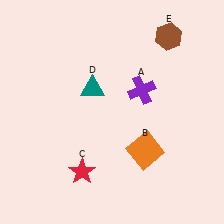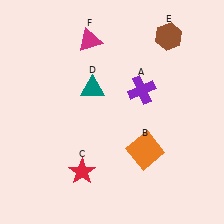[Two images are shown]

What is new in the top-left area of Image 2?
A magenta triangle (F) was added in the top-left area of Image 2.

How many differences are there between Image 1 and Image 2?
There is 1 difference between the two images.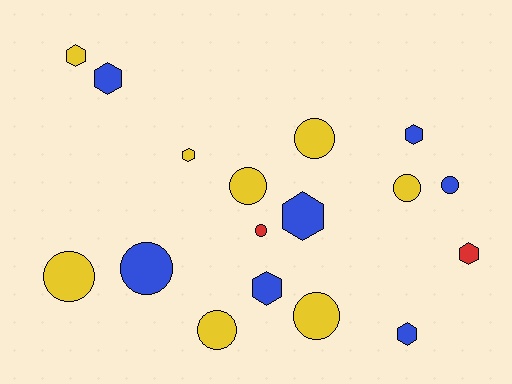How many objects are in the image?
There are 17 objects.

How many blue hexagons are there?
There are 5 blue hexagons.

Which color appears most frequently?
Yellow, with 8 objects.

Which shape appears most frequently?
Circle, with 9 objects.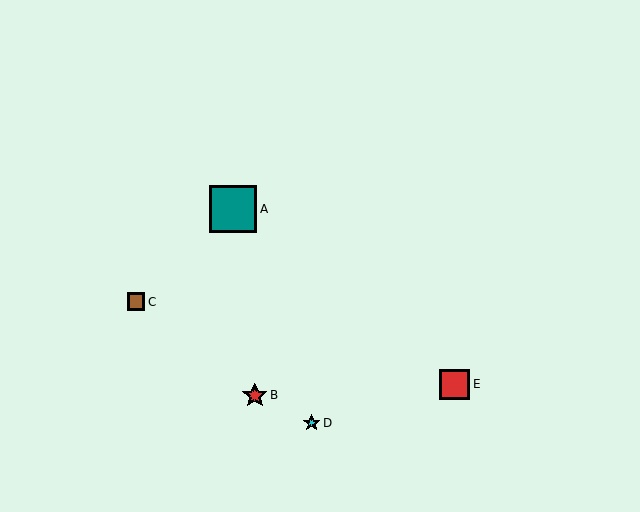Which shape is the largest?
The teal square (labeled A) is the largest.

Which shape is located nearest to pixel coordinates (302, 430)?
The cyan star (labeled D) at (312, 423) is nearest to that location.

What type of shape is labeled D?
Shape D is a cyan star.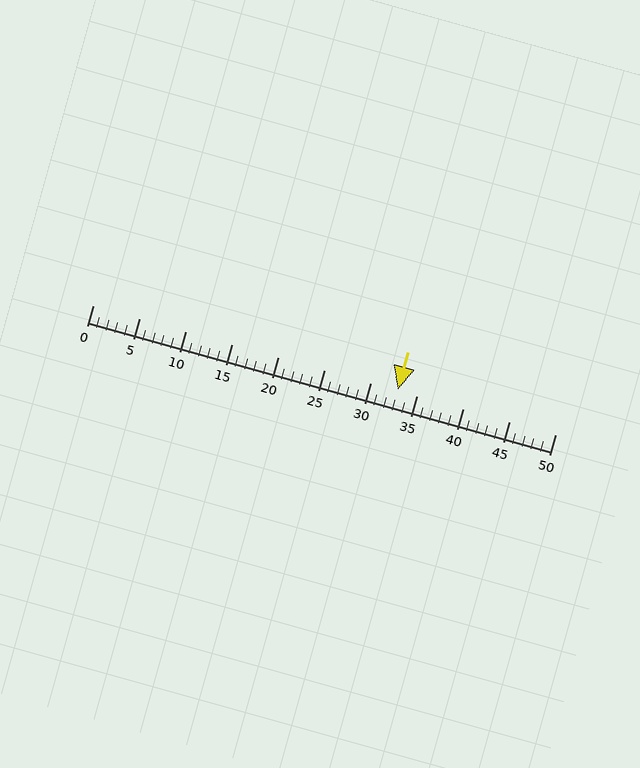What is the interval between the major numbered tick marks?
The major tick marks are spaced 5 units apart.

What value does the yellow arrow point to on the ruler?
The yellow arrow points to approximately 33.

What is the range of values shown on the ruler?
The ruler shows values from 0 to 50.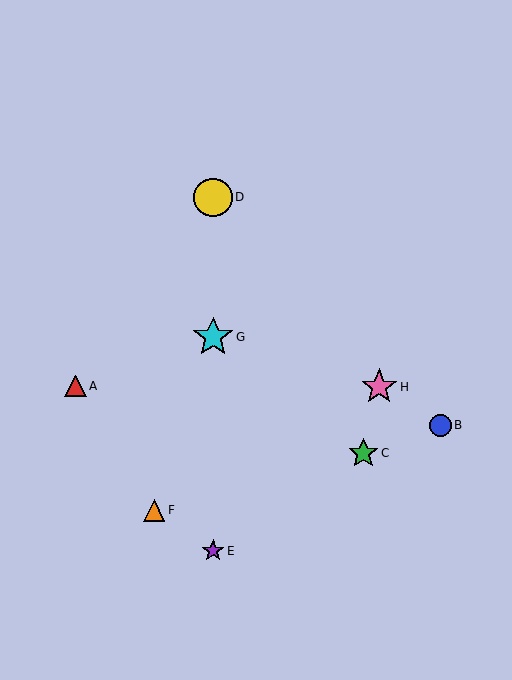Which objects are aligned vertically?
Objects D, E, G are aligned vertically.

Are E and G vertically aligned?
Yes, both are at x≈213.